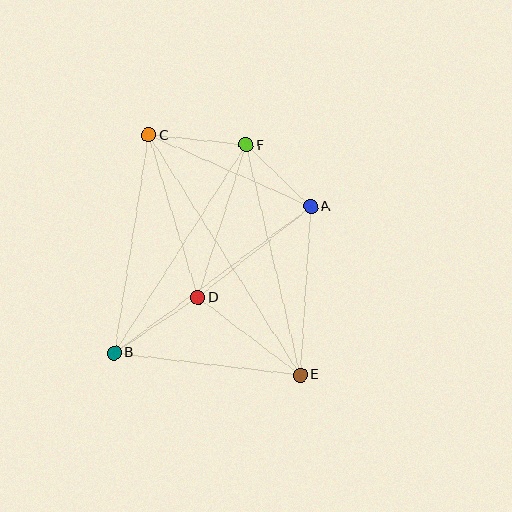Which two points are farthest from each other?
Points C and E are farthest from each other.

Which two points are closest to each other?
Points A and F are closest to each other.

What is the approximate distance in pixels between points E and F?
The distance between E and F is approximately 237 pixels.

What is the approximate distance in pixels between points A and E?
The distance between A and E is approximately 169 pixels.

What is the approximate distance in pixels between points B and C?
The distance between B and C is approximately 221 pixels.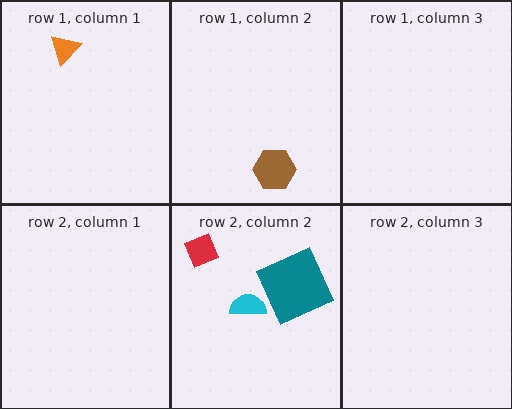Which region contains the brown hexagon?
The row 1, column 2 region.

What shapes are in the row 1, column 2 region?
The brown hexagon.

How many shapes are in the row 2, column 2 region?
3.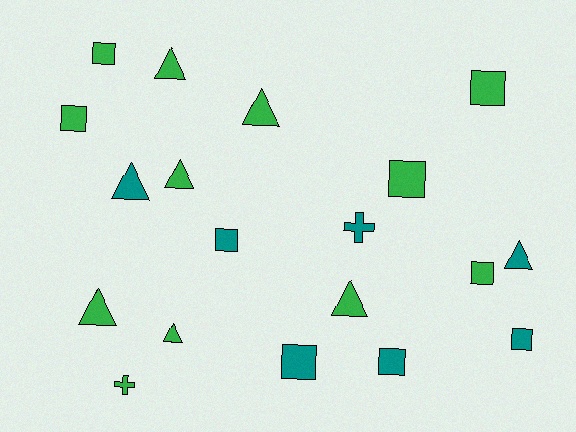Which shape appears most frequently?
Square, with 9 objects.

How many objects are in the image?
There are 19 objects.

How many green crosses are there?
There is 1 green cross.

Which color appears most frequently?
Green, with 12 objects.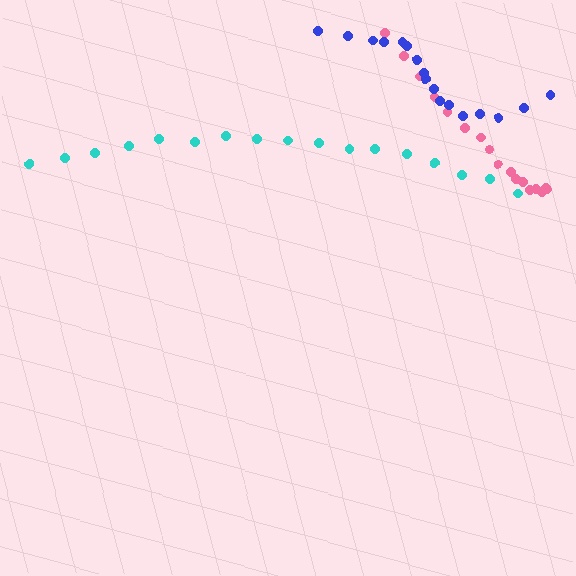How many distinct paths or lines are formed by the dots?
There are 3 distinct paths.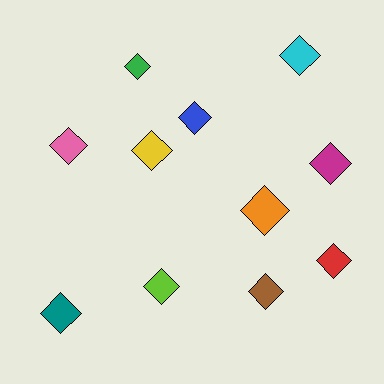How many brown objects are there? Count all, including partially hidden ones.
There is 1 brown object.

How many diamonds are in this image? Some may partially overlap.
There are 11 diamonds.